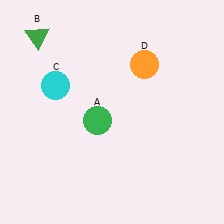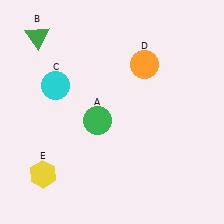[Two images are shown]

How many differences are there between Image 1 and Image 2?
There is 1 difference between the two images.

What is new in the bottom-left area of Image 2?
A yellow hexagon (E) was added in the bottom-left area of Image 2.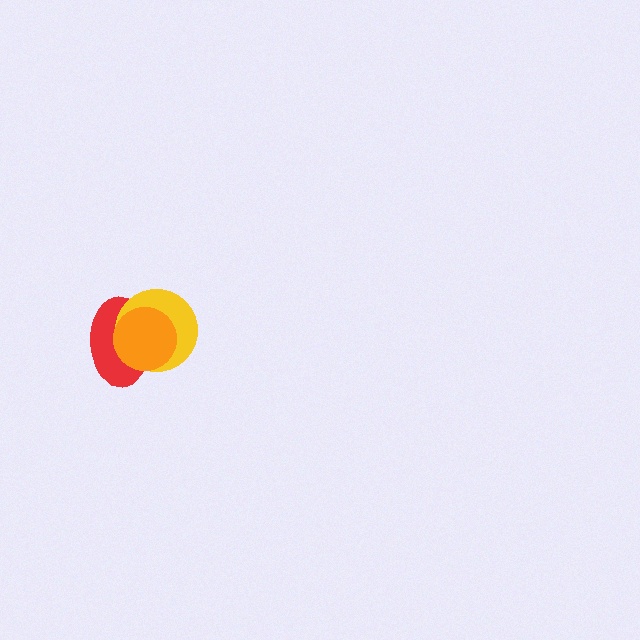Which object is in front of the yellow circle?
The orange circle is in front of the yellow circle.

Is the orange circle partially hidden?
No, no other shape covers it.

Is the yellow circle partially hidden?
Yes, it is partially covered by another shape.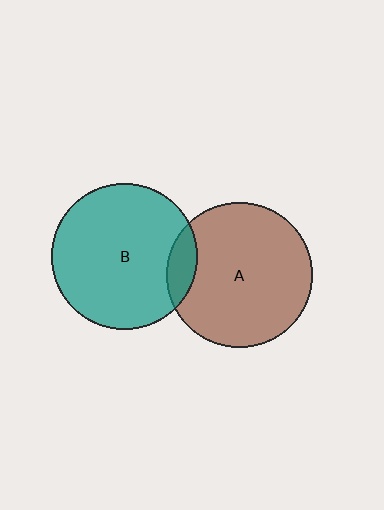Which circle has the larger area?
Circle B (teal).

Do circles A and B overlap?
Yes.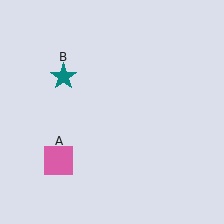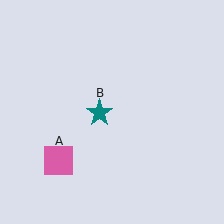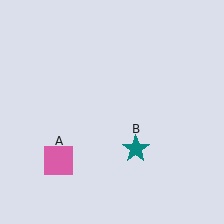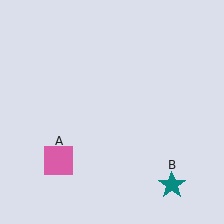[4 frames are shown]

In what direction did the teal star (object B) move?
The teal star (object B) moved down and to the right.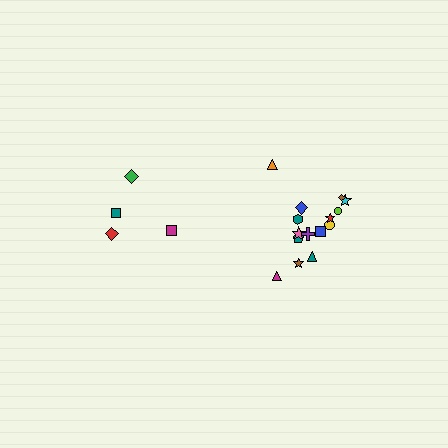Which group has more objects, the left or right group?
The right group.